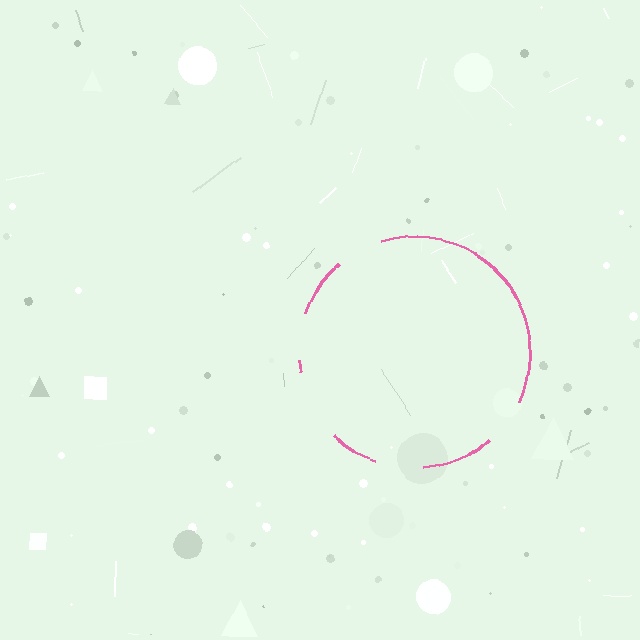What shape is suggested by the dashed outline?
The dashed outline suggests a circle.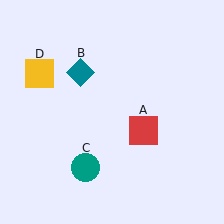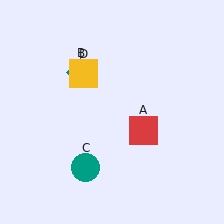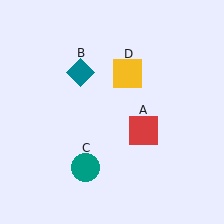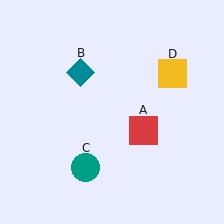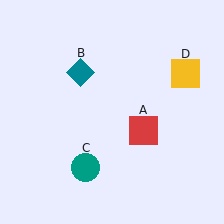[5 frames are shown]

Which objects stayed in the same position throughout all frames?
Red square (object A) and teal diamond (object B) and teal circle (object C) remained stationary.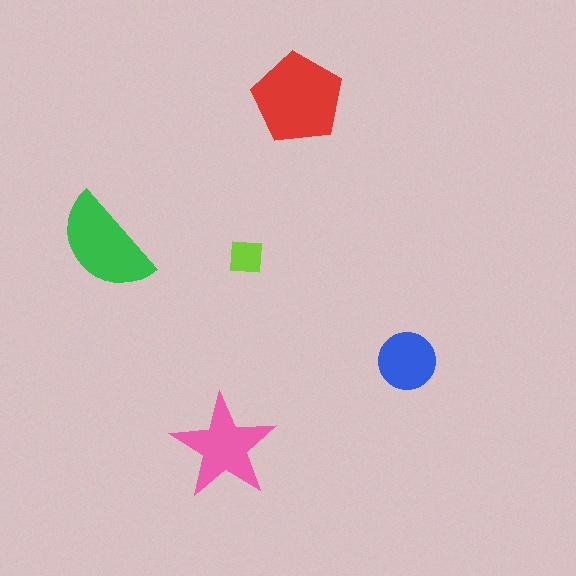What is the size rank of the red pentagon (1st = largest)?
1st.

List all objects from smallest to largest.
The lime square, the blue circle, the pink star, the green semicircle, the red pentagon.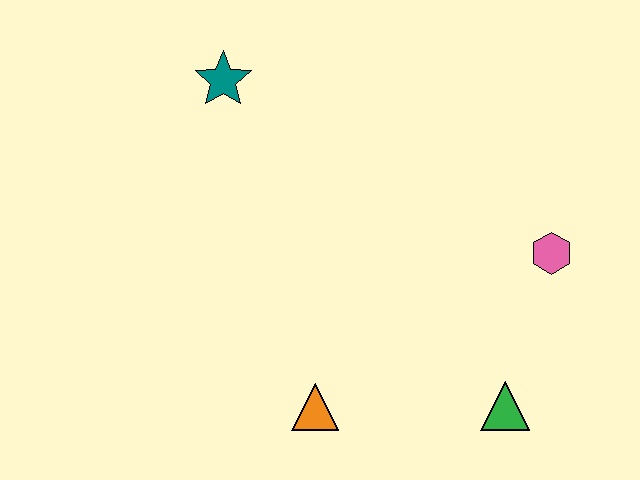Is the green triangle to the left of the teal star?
No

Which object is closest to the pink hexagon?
The green triangle is closest to the pink hexagon.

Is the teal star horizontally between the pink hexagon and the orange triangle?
No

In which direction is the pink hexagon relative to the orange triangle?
The pink hexagon is to the right of the orange triangle.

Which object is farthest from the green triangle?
The teal star is farthest from the green triangle.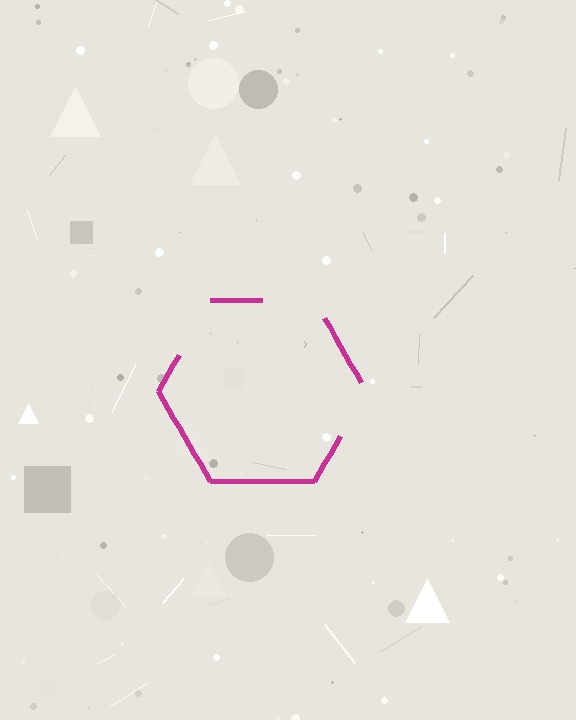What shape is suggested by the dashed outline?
The dashed outline suggests a hexagon.